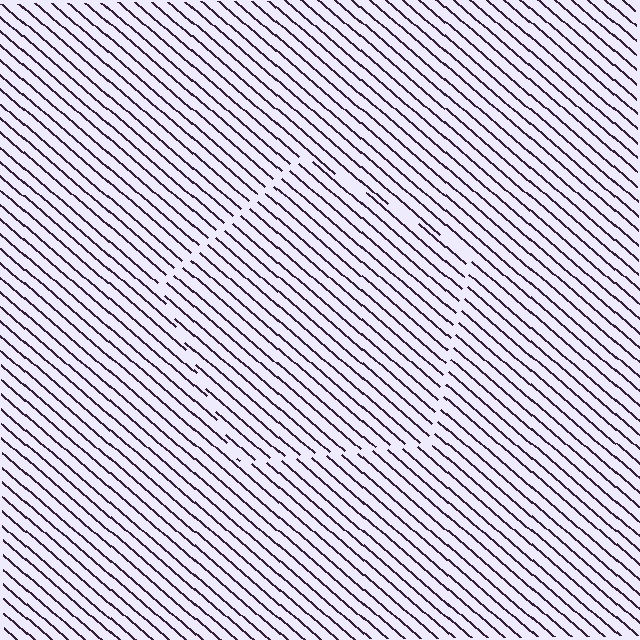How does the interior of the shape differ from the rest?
The interior of the shape contains the same grating, shifted by half a period — the contour is defined by the phase discontinuity where line-ends from the inner and outer gratings abut.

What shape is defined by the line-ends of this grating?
An illusory pentagon. The interior of the shape contains the same grating, shifted by half a period — the contour is defined by the phase discontinuity where line-ends from the inner and outer gratings abut.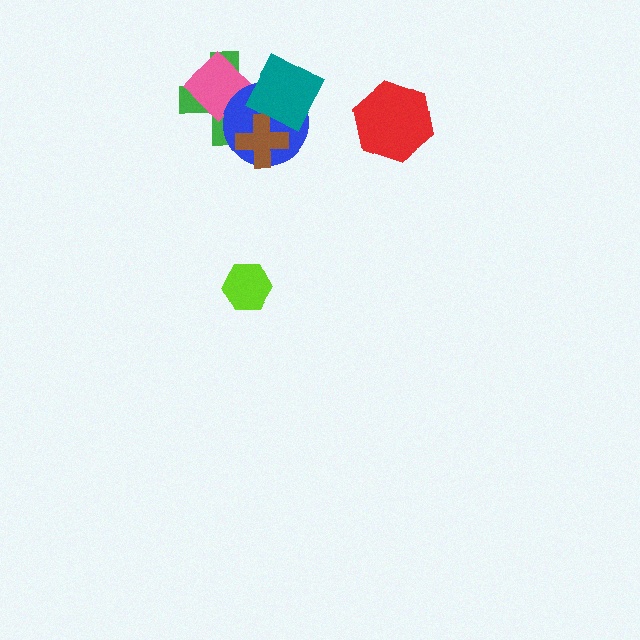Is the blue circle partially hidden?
Yes, it is partially covered by another shape.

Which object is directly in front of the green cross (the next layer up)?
The pink diamond is directly in front of the green cross.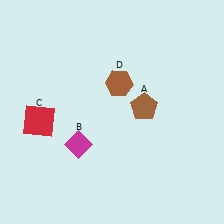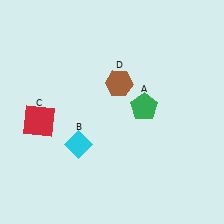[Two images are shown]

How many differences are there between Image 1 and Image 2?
There are 2 differences between the two images.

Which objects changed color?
A changed from brown to green. B changed from magenta to cyan.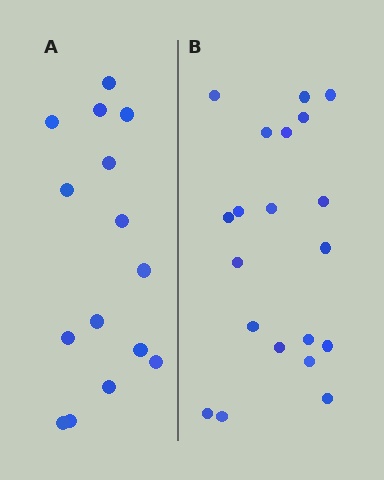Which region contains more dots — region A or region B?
Region B (the right region) has more dots.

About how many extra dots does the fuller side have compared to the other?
Region B has about 5 more dots than region A.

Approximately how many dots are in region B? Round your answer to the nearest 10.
About 20 dots.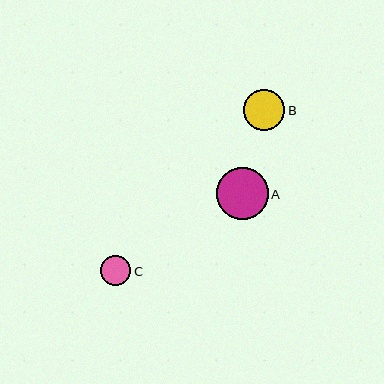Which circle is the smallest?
Circle C is the smallest with a size of approximately 31 pixels.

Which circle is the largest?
Circle A is the largest with a size of approximately 51 pixels.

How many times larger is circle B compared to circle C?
Circle B is approximately 1.4 times the size of circle C.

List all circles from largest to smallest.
From largest to smallest: A, B, C.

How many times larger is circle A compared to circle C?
Circle A is approximately 1.7 times the size of circle C.